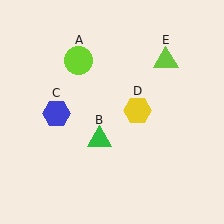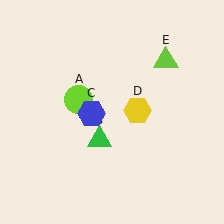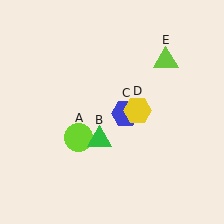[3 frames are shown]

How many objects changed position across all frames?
2 objects changed position: lime circle (object A), blue hexagon (object C).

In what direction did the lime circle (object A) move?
The lime circle (object A) moved down.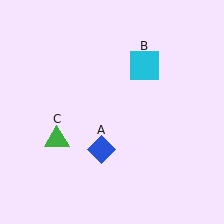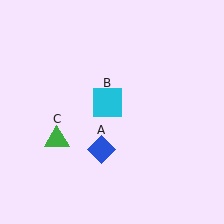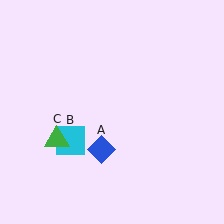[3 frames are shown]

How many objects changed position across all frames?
1 object changed position: cyan square (object B).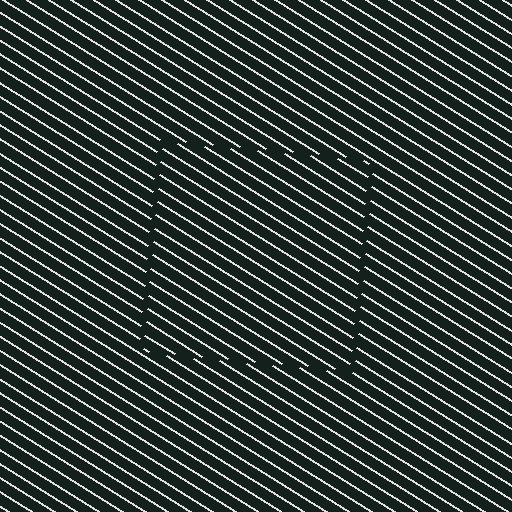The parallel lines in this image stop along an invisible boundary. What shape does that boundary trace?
An illusory square. The interior of the shape contains the same grating, shifted by half a period — the contour is defined by the phase discontinuity where line-ends from the inner and outer gratings abut.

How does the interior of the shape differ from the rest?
The interior of the shape contains the same grating, shifted by half a period — the contour is defined by the phase discontinuity where line-ends from the inner and outer gratings abut.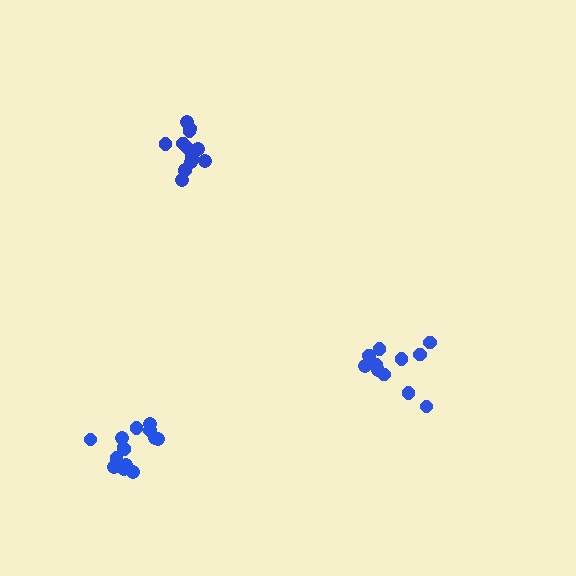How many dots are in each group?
Group 1: 11 dots, Group 2: 14 dots, Group 3: 13 dots (38 total).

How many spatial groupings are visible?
There are 3 spatial groupings.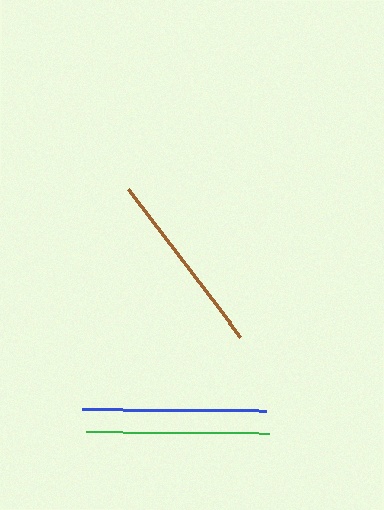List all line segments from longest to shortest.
From longest to shortest: brown, blue, green.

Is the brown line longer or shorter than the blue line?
The brown line is longer than the blue line.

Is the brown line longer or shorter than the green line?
The brown line is longer than the green line.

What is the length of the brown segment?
The brown segment is approximately 187 pixels long.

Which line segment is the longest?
The brown line is the longest at approximately 187 pixels.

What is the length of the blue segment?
The blue segment is approximately 185 pixels long.